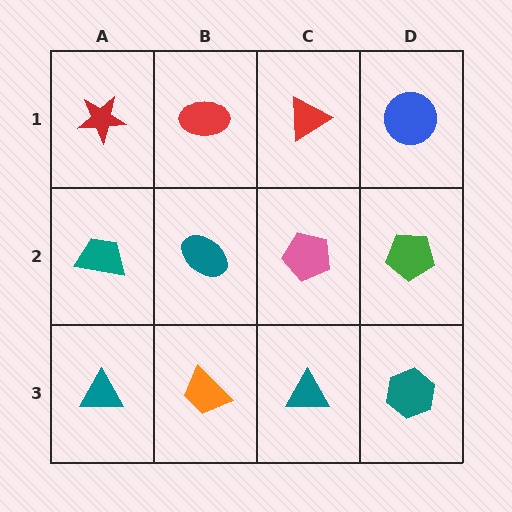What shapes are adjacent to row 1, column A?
A teal trapezoid (row 2, column A), a red ellipse (row 1, column B).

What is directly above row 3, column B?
A teal ellipse.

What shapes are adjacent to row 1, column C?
A pink pentagon (row 2, column C), a red ellipse (row 1, column B), a blue circle (row 1, column D).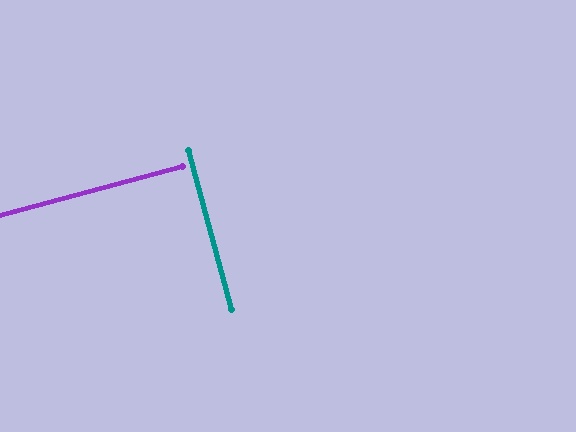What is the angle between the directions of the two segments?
Approximately 90 degrees.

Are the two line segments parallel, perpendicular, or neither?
Perpendicular — they meet at approximately 90°.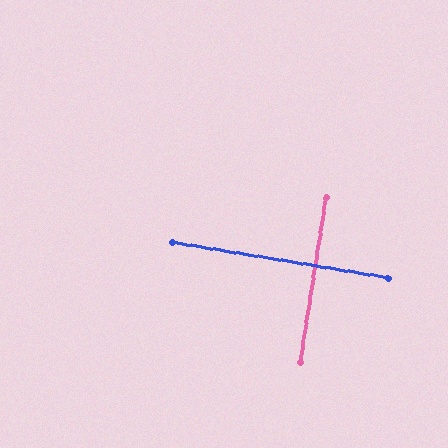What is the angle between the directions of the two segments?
Approximately 90 degrees.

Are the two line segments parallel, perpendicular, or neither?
Perpendicular — they meet at approximately 90°.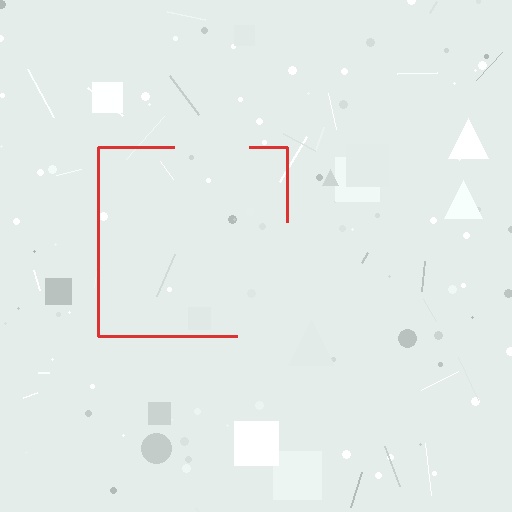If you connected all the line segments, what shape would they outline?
They would outline a square.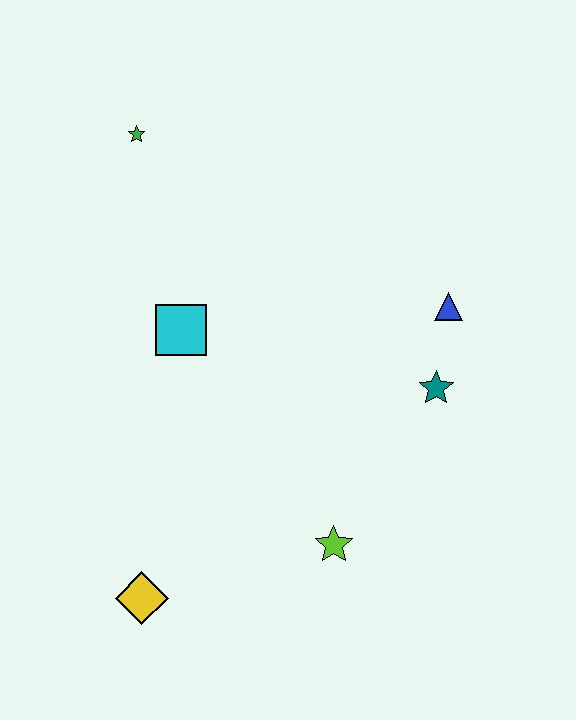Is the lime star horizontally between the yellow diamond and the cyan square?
No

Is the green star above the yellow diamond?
Yes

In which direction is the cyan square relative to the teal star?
The cyan square is to the left of the teal star.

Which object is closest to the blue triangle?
The teal star is closest to the blue triangle.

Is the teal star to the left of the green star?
No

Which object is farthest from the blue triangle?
The yellow diamond is farthest from the blue triangle.